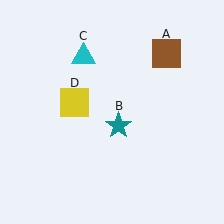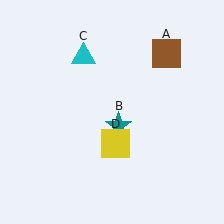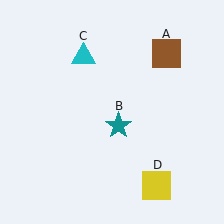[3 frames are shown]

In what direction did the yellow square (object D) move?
The yellow square (object D) moved down and to the right.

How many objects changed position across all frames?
1 object changed position: yellow square (object D).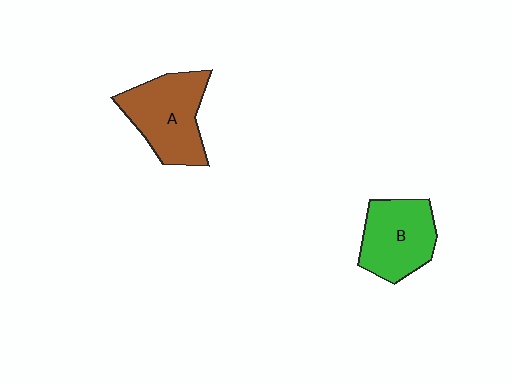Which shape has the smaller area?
Shape B (green).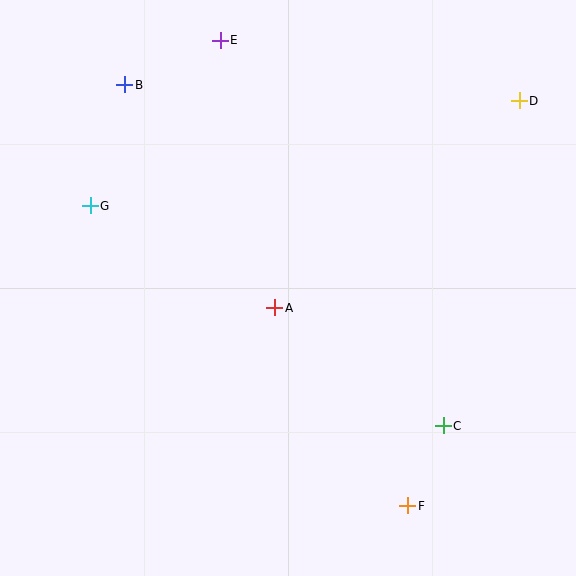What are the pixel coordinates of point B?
Point B is at (125, 85).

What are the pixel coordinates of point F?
Point F is at (408, 506).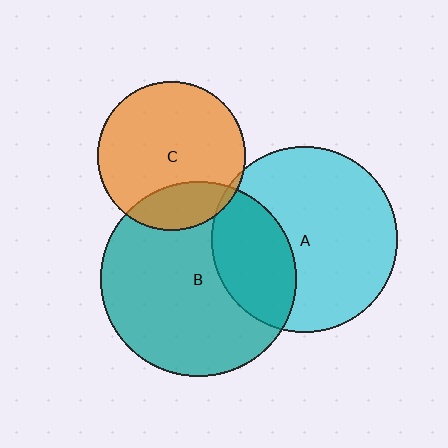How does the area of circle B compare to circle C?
Approximately 1.7 times.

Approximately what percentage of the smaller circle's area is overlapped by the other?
Approximately 30%.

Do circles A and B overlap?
Yes.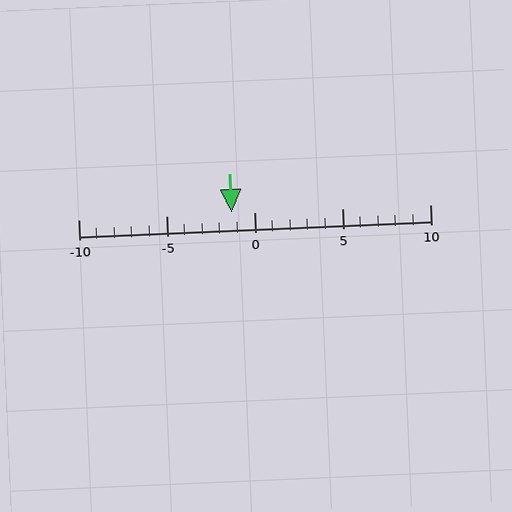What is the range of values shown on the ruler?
The ruler shows values from -10 to 10.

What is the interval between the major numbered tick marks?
The major tick marks are spaced 5 units apart.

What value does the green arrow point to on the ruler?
The green arrow points to approximately -1.